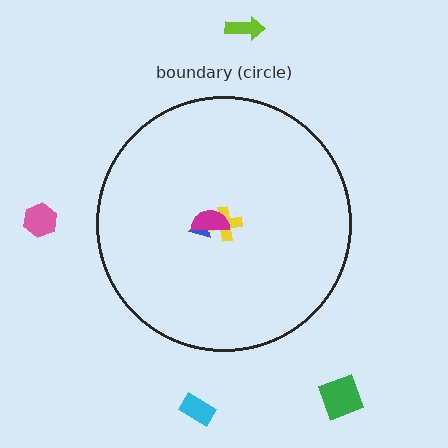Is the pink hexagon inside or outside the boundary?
Outside.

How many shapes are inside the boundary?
3 inside, 4 outside.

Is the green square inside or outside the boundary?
Outside.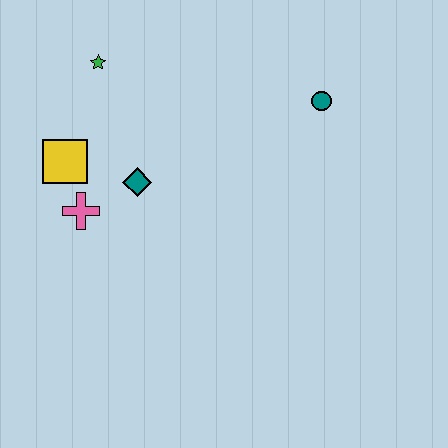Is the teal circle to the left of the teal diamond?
No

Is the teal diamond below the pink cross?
No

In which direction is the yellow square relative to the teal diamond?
The yellow square is to the left of the teal diamond.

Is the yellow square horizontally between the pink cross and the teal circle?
No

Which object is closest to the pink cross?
The yellow square is closest to the pink cross.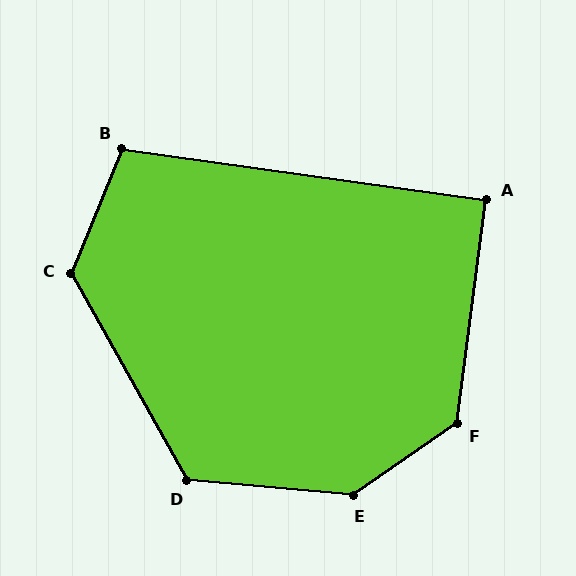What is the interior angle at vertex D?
Approximately 124 degrees (obtuse).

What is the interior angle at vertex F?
Approximately 132 degrees (obtuse).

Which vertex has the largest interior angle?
E, at approximately 140 degrees.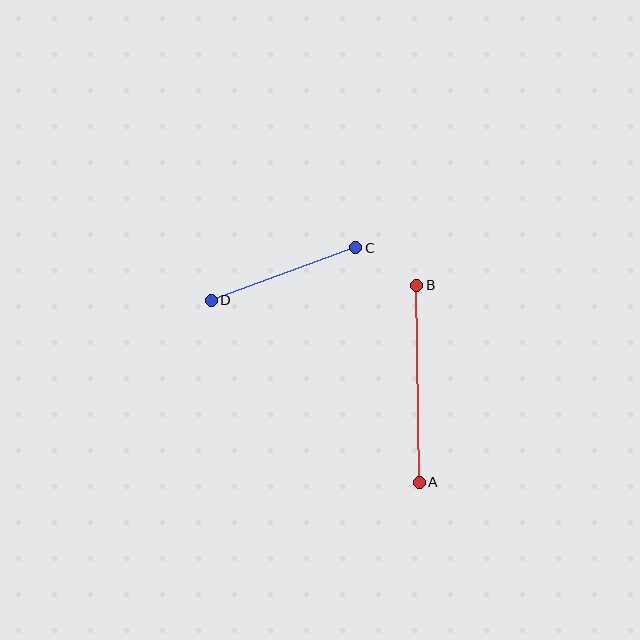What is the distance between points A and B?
The distance is approximately 197 pixels.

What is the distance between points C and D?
The distance is approximately 153 pixels.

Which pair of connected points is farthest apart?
Points A and B are farthest apart.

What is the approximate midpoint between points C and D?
The midpoint is at approximately (283, 274) pixels.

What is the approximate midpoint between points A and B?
The midpoint is at approximately (418, 384) pixels.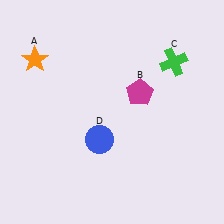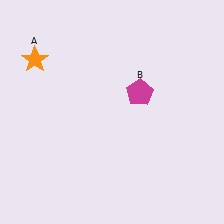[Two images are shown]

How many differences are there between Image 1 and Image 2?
There are 2 differences between the two images.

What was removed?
The blue circle (D), the green cross (C) were removed in Image 2.